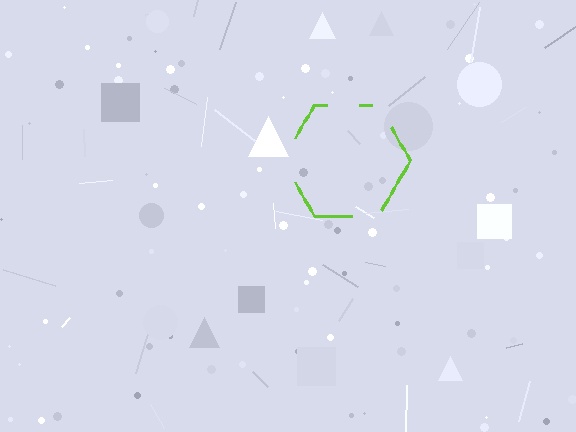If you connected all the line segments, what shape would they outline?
They would outline a hexagon.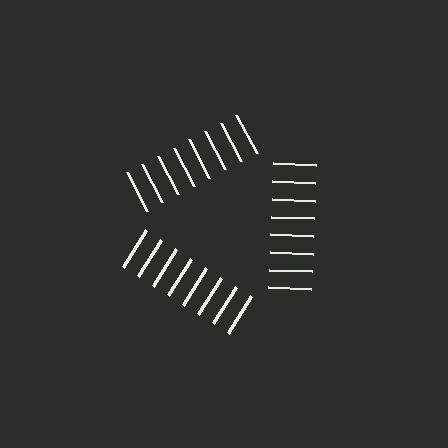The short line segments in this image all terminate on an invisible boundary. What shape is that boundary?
An illusory triangle — the line segments terminate on its edges but no continuous stroke is drawn.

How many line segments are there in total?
24 — 8 along each of the 3 edges.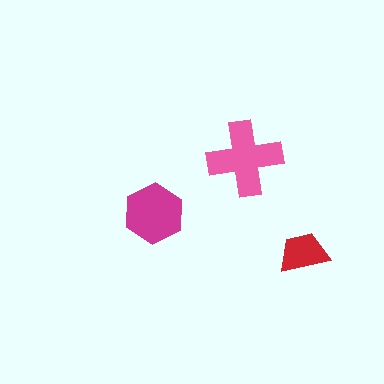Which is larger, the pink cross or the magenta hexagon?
The pink cross.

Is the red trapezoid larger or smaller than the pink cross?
Smaller.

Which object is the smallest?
The red trapezoid.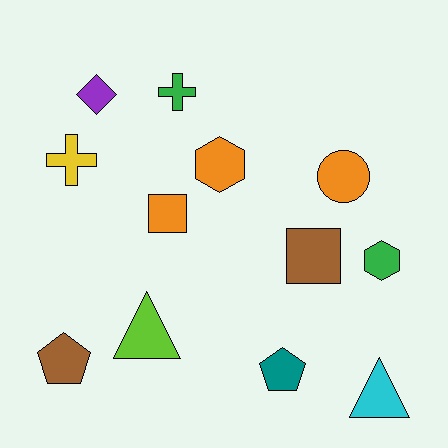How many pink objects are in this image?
There are no pink objects.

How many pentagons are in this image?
There are 2 pentagons.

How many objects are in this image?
There are 12 objects.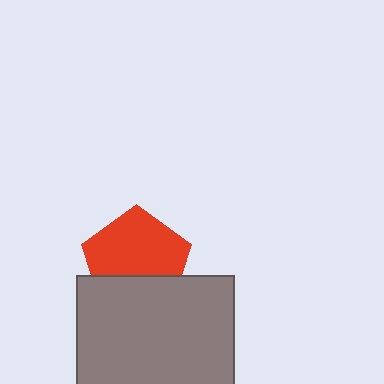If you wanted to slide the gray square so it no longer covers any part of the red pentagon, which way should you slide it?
Slide it down — that is the most direct way to separate the two shapes.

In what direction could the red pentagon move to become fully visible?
The red pentagon could move up. That would shift it out from behind the gray square entirely.